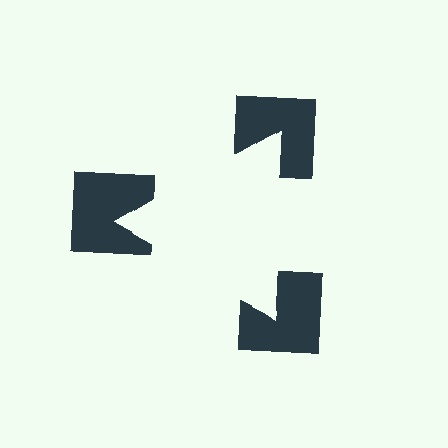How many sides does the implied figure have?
3 sides.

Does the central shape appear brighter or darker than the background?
It typically appears slightly brighter than the background, even though no actual brightness change is drawn.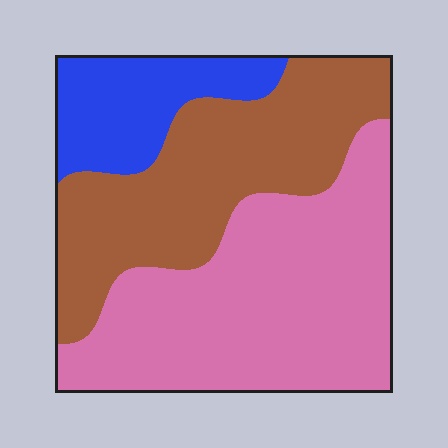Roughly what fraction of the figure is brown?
Brown takes up about three eighths (3/8) of the figure.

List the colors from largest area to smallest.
From largest to smallest: pink, brown, blue.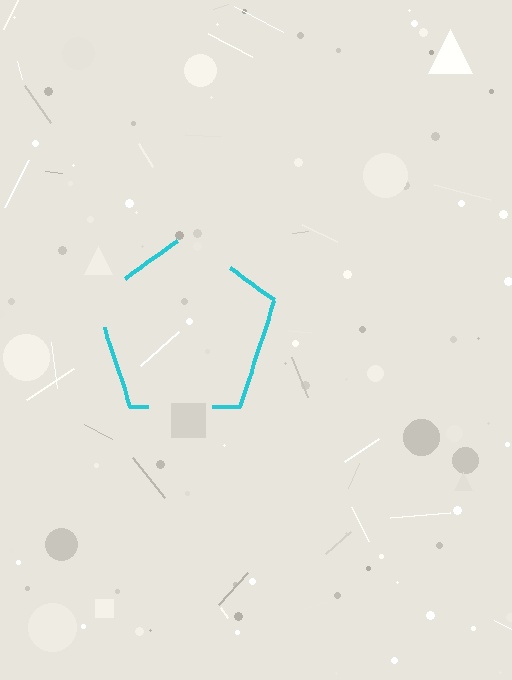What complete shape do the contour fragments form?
The contour fragments form a pentagon.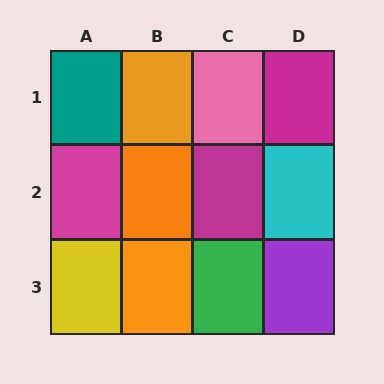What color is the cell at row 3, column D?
Purple.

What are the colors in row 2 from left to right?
Magenta, orange, magenta, cyan.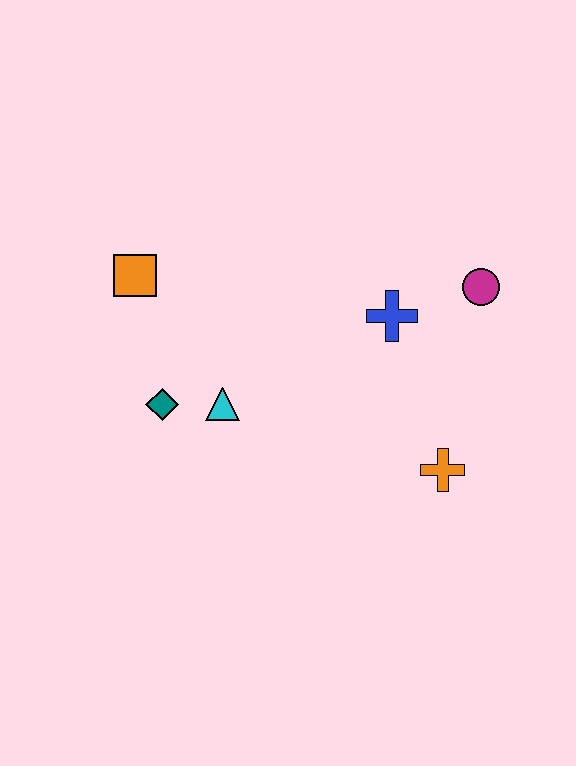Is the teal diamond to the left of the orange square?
No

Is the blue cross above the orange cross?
Yes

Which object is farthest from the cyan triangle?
The magenta circle is farthest from the cyan triangle.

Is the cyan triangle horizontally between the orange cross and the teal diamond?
Yes